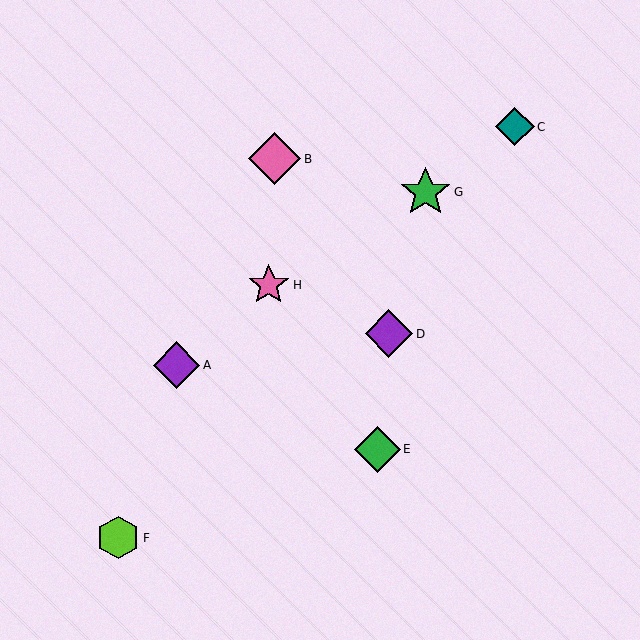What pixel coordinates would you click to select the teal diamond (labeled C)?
Click at (515, 127) to select the teal diamond C.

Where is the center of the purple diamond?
The center of the purple diamond is at (176, 365).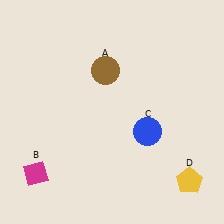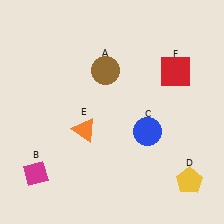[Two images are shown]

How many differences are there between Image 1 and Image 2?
There are 2 differences between the two images.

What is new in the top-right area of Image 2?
A red square (F) was added in the top-right area of Image 2.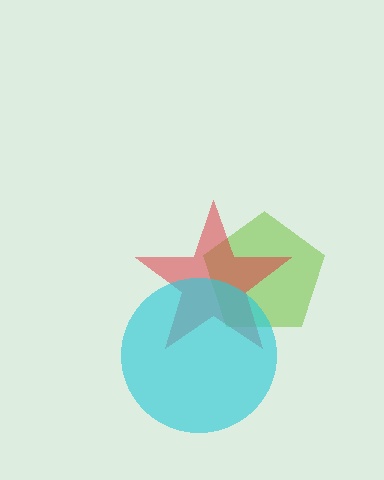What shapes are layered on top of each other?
The layered shapes are: a lime pentagon, a red star, a cyan circle.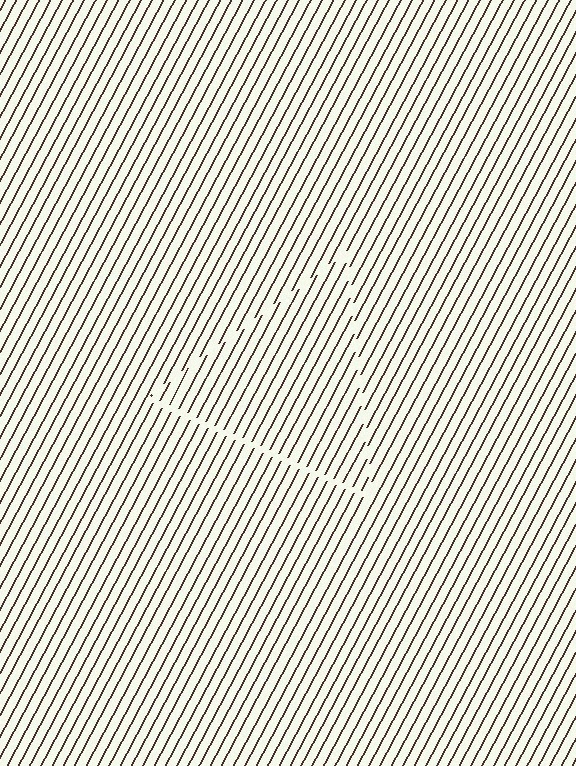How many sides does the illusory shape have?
3 sides — the line-ends trace a triangle.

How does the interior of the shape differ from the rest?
The interior of the shape contains the same grating, shifted by half a period — the contour is defined by the phase discontinuity where line-ends from the inner and outer gratings abut.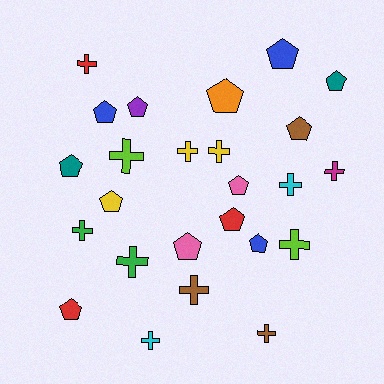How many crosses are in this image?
There are 12 crosses.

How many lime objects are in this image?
There are 2 lime objects.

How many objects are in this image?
There are 25 objects.